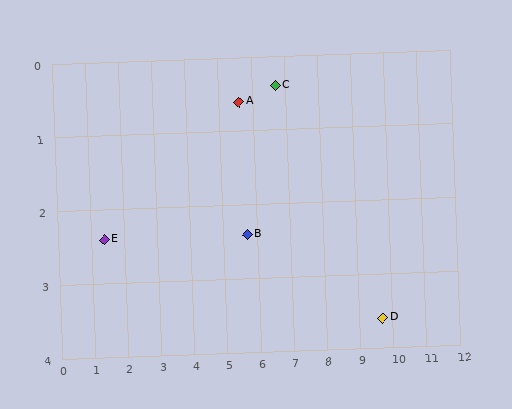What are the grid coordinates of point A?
Point A is at approximately (5.6, 0.6).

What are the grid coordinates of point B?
Point B is at approximately (5.7, 2.4).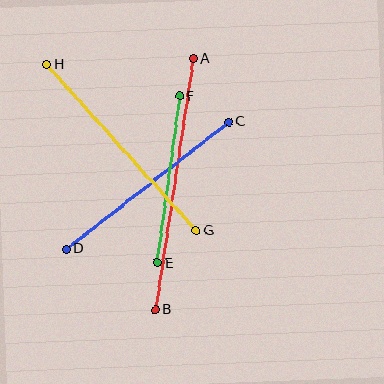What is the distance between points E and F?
The distance is approximately 169 pixels.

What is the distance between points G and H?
The distance is approximately 223 pixels.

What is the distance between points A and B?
The distance is approximately 254 pixels.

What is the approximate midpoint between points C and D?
The midpoint is at approximately (148, 185) pixels.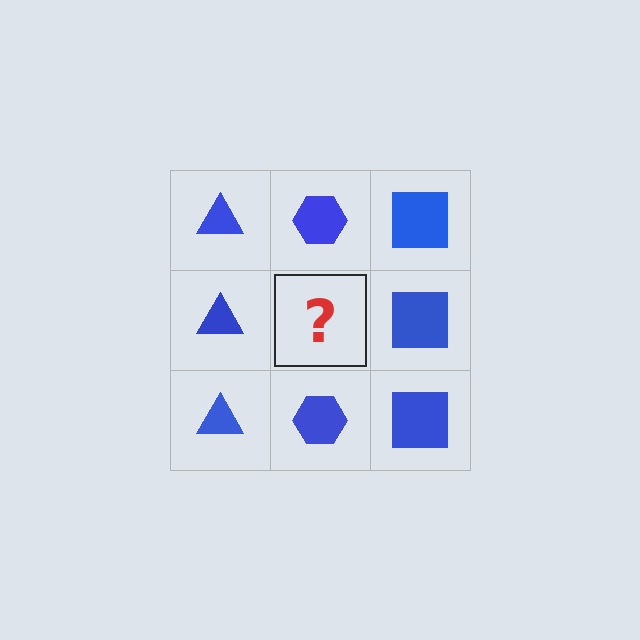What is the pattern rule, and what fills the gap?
The rule is that each column has a consistent shape. The gap should be filled with a blue hexagon.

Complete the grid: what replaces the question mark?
The question mark should be replaced with a blue hexagon.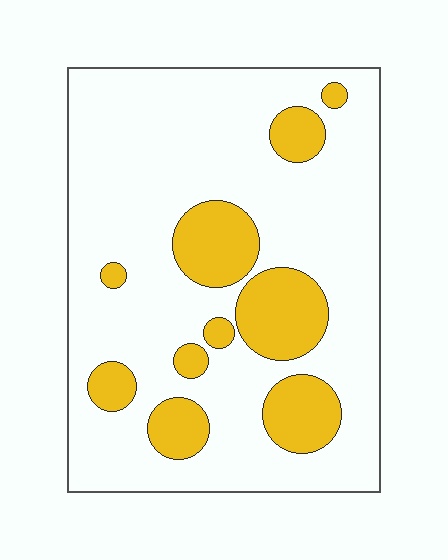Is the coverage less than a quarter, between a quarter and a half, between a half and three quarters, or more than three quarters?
Less than a quarter.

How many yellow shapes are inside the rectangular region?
10.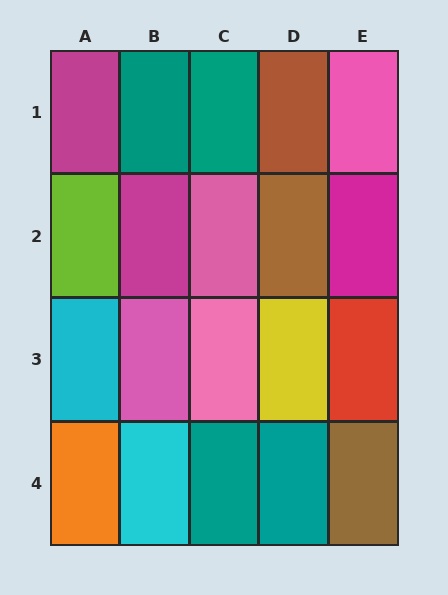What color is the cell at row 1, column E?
Pink.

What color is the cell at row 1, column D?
Brown.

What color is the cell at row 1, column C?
Teal.